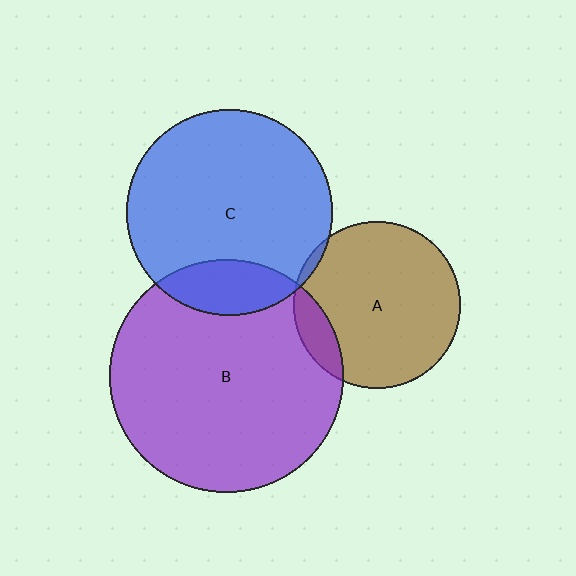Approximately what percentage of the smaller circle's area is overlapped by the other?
Approximately 5%.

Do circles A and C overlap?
Yes.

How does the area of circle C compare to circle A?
Approximately 1.5 times.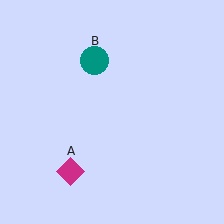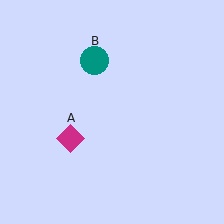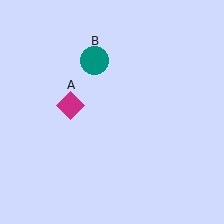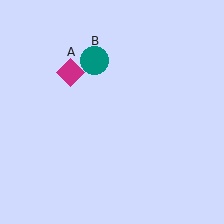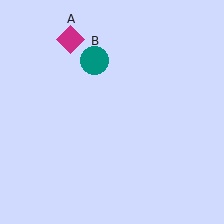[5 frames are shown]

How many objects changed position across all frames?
1 object changed position: magenta diamond (object A).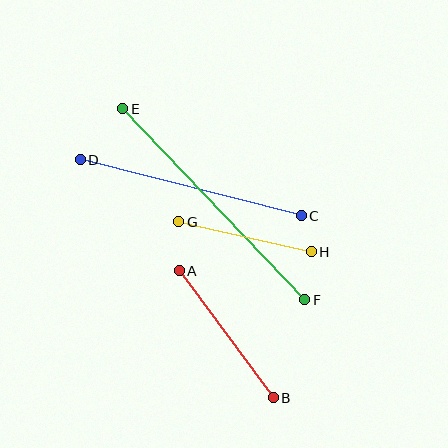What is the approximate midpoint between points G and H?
The midpoint is at approximately (245, 237) pixels.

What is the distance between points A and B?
The distance is approximately 158 pixels.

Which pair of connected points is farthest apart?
Points E and F are farthest apart.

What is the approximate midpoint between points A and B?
The midpoint is at approximately (226, 334) pixels.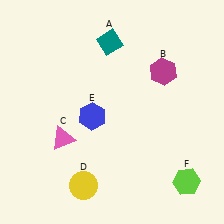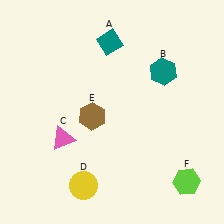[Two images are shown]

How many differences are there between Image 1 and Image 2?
There are 2 differences between the two images.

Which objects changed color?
B changed from magenta to teal. E changed from blue to brown.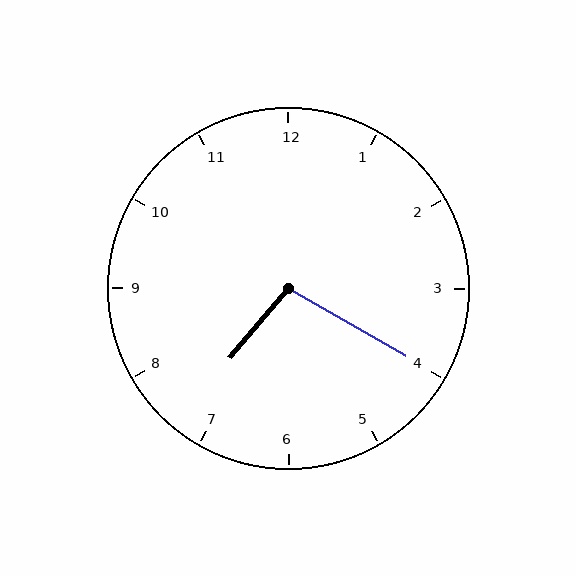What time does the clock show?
7:20.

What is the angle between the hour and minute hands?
Approximately 100 degrees.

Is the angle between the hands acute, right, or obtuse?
It is obtuse.